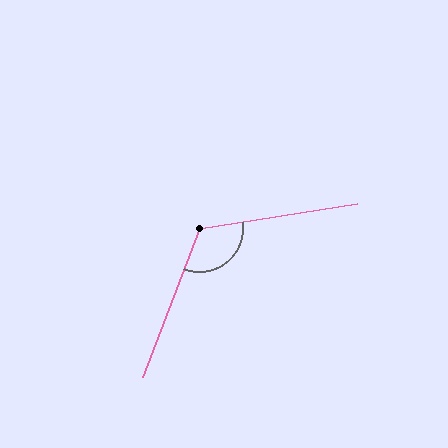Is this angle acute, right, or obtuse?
It is obtuse.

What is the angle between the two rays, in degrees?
Approximately 120 degrees.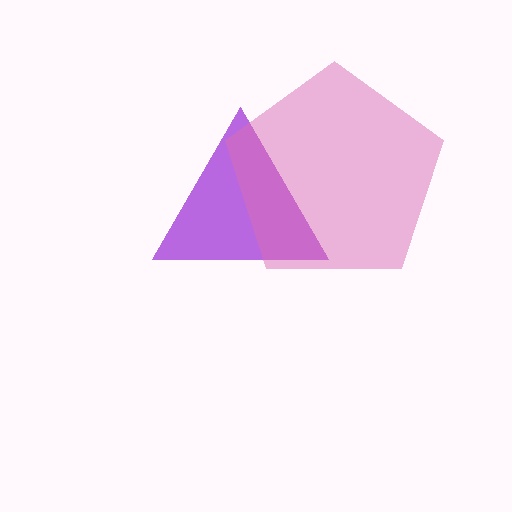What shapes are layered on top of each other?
The layered shapes are: a purple triangle, a pink pentagon.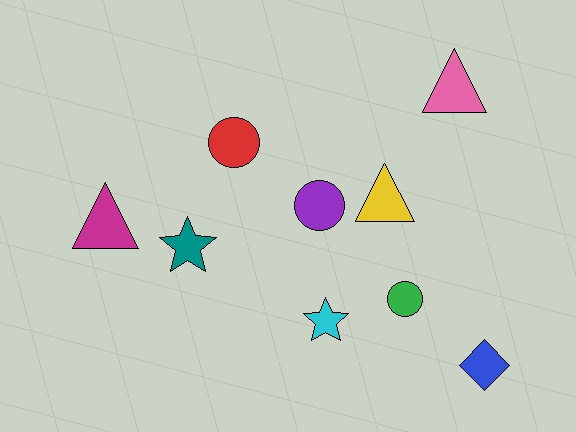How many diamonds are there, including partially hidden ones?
There is 1 diamond.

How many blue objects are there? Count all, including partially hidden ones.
There is 1 blue object.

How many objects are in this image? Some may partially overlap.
There are 9 objects.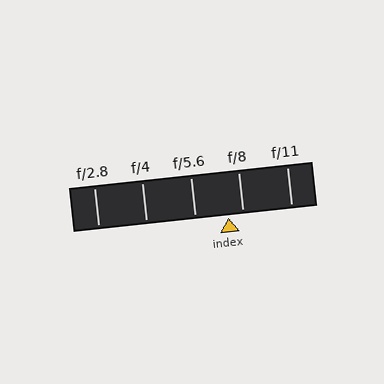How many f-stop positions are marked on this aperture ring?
There are 5 f-stop positions marked.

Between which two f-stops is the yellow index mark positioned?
The index mark is between f/5.6 and f/8.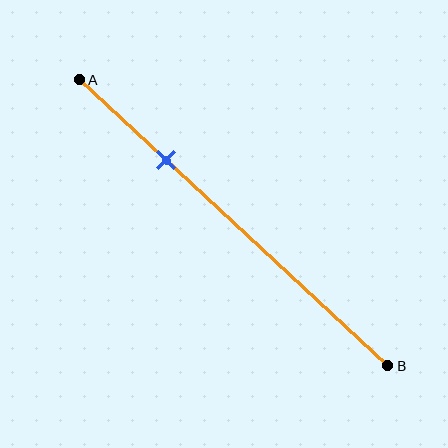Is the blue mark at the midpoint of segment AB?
No, the mark is at about 30% from A, not at the 50% midpoint.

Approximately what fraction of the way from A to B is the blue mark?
The blue mark is approximately 30% of the way from A to B.